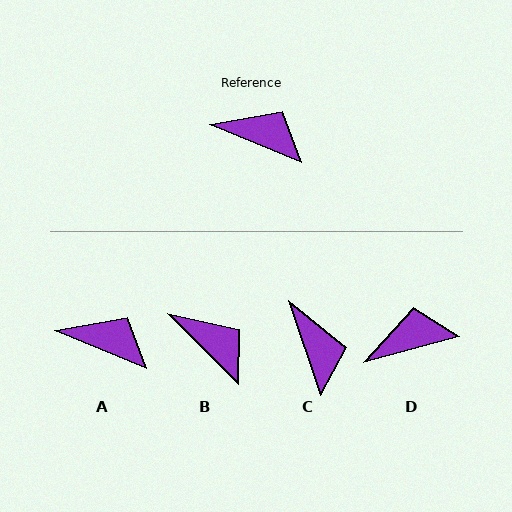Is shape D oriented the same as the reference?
No, it is off by about 38 degrees.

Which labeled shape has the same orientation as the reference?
A.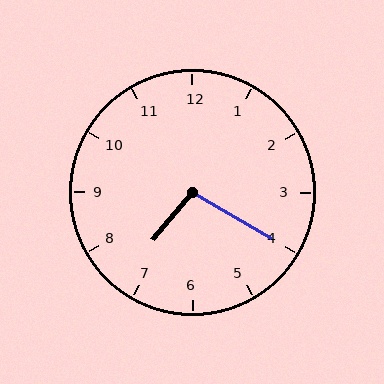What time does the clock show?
7:20.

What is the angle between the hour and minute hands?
Approximately 100 degrees.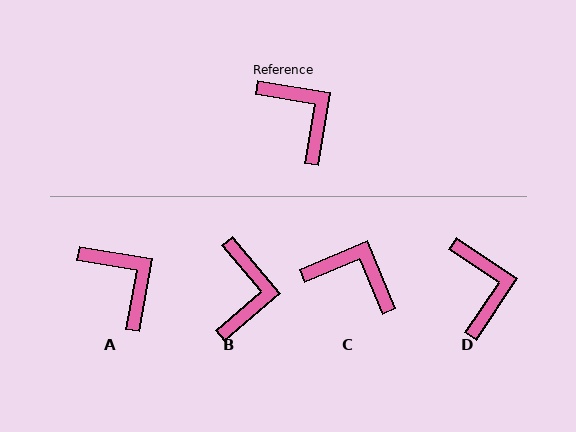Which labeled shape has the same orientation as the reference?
A.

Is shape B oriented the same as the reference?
No, it is off by about 40 degrees.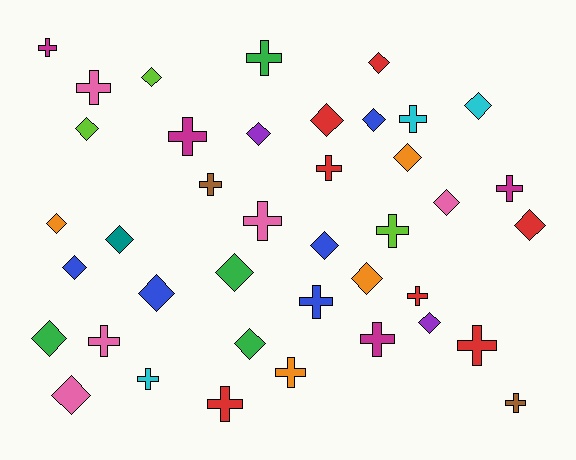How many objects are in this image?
There are 40 objects.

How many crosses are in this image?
There are 19 crosses.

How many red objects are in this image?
There are 7 red objects.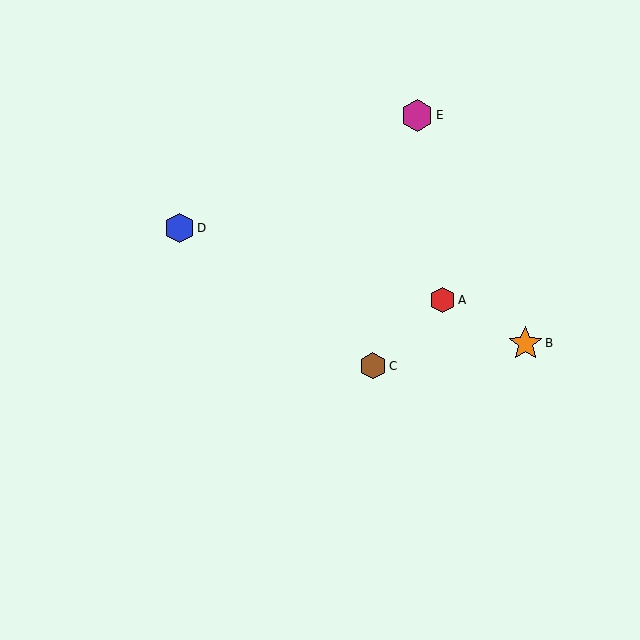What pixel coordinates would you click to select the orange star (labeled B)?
Click at (525, 343) to select the orange star B.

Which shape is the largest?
The orange star (labeled B) is the largest.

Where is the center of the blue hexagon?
The center of the blue hexagon is at (179, 228).